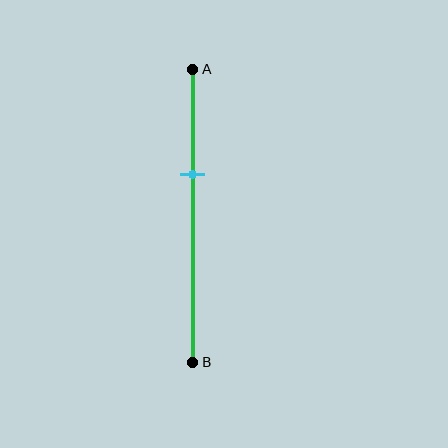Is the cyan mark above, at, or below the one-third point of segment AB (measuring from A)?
The cyan mark is approximately at the one-third point of segment AB.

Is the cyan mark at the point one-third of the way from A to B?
Yes, the mark is approximately at the one-third point.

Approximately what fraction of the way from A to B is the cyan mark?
The cyan mark is approximately 35% of the way from A to B.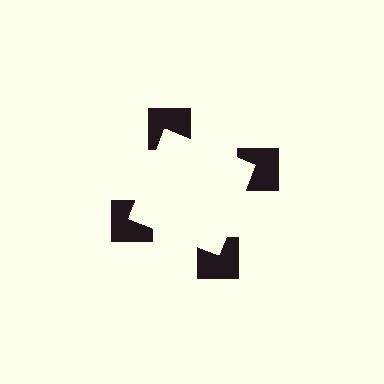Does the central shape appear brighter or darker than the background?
It typically appears slightly brighter than the background, even though no actual brightness change is drawn.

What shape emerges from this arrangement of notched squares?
An illusory square — its edges are inferred from the aligned wedge cuts in the notched squares, not physically drawn.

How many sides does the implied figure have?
4 sides.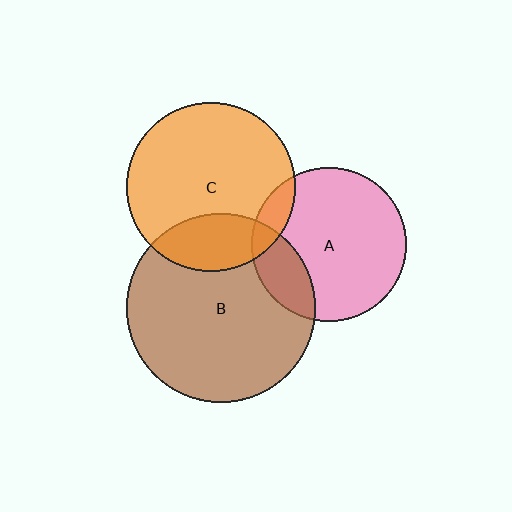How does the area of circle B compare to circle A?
Approximately 1.5 times.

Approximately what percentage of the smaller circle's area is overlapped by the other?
Approximately 20%.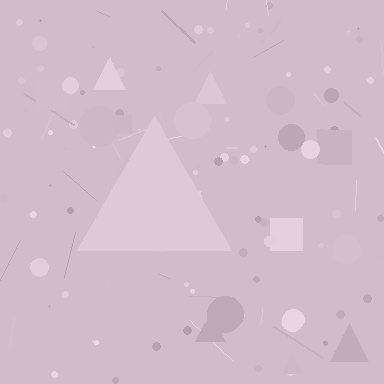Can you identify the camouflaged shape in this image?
The camouflaged shape is a triangle.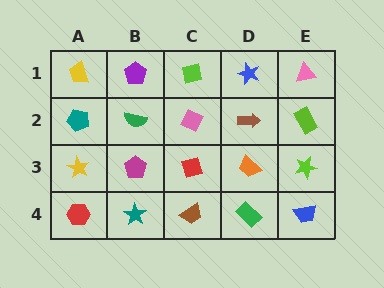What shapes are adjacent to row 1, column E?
A lime rectangle (row 2, column E), a blue star (row 1, column D).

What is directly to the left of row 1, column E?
A blue star.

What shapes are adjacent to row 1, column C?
A pink diamond (row 2, column C), a purple pentagon (row 1, column B), a blue star (row 1, column D).